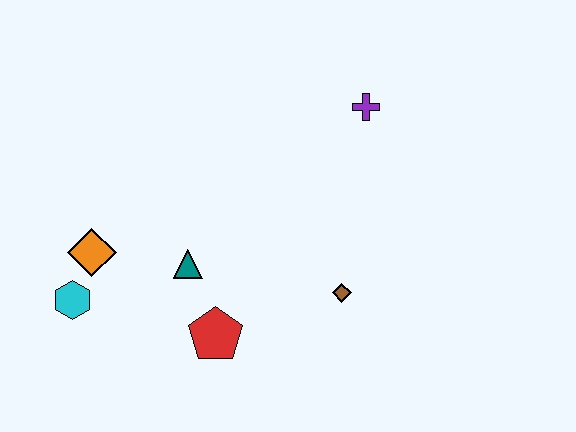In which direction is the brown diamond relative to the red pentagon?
The brown diamond is to the right of the red pentagon.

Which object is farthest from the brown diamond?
The cyan hexagon is farthest from the brown diamond.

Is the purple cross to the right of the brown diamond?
Yes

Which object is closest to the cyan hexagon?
The orange diamond is closest to the cyan hexagon.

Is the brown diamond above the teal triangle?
No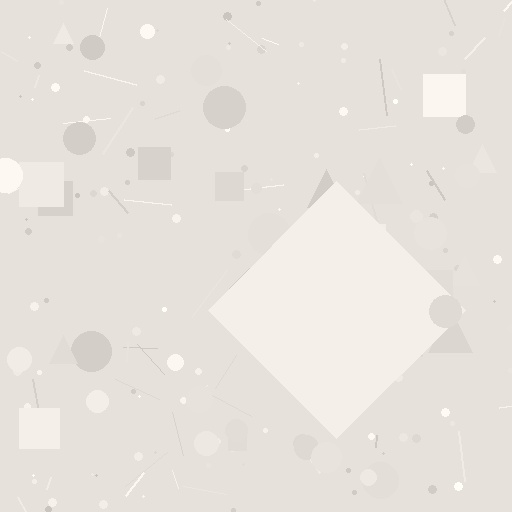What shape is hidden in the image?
A diamond is hidden in the image.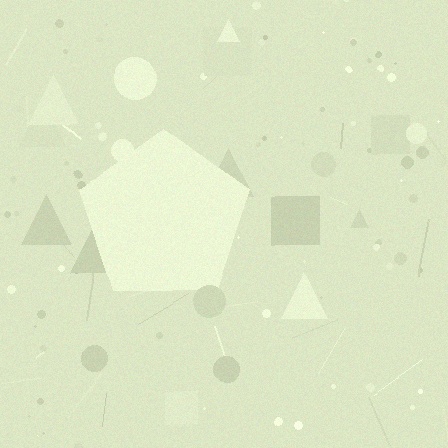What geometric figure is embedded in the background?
A pentagon is embedded in the background.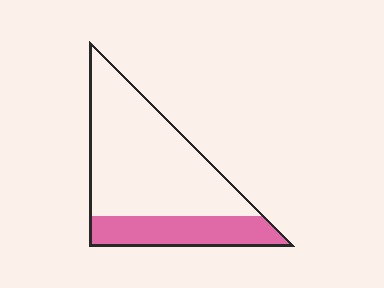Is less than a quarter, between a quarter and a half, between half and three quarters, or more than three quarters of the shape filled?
Between a quarter and a half.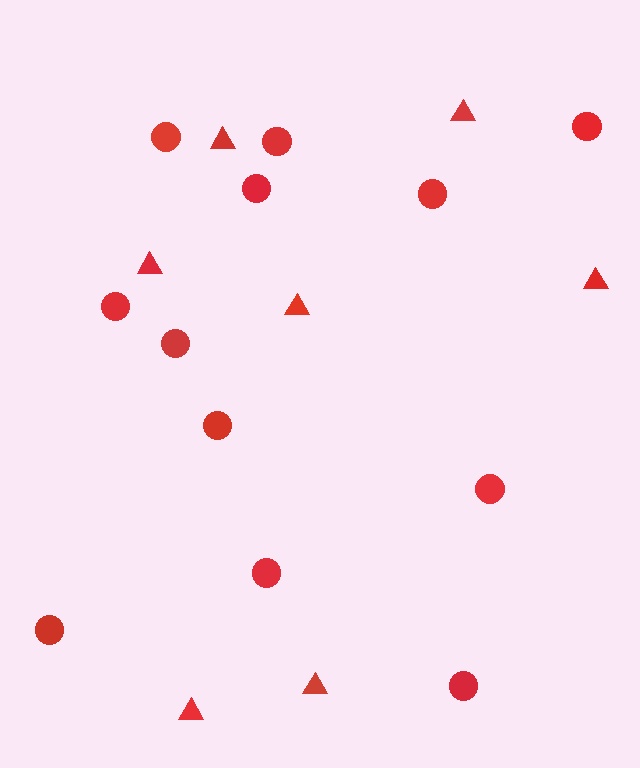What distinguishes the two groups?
There are 2 groups: one group of triangles (7) and one group of circles (12).